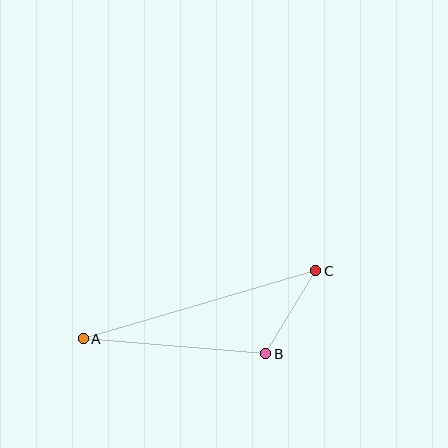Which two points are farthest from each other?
Points A and C are farthest from each other.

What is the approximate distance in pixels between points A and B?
The distance between A and B is approximately 183 pixels.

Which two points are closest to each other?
Points B and C are closest to each other.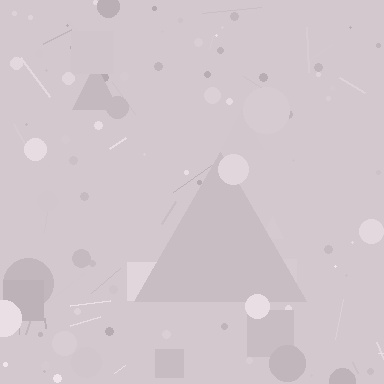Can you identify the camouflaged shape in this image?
The camouflaged shape is a triangle.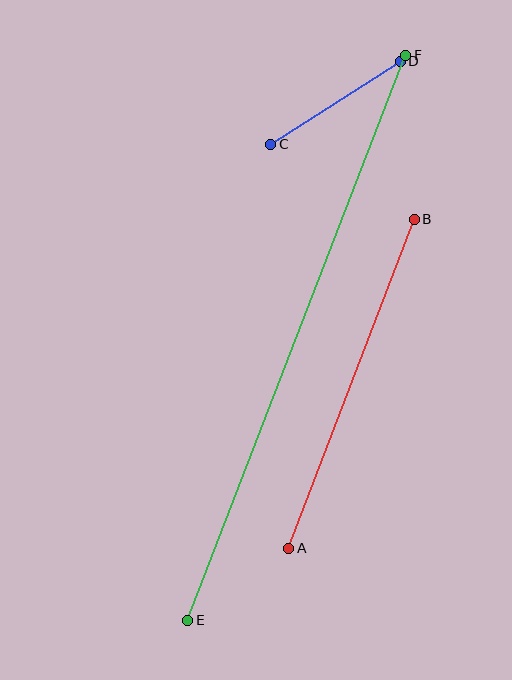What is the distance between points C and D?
The distance is approximately 154 pixels.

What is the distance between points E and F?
The distance is approximately 606 pixels.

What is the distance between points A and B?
The distance is approximately 352 pixels.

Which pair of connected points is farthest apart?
Points E and F are farthest apart.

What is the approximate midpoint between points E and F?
The midpoint is at approximately (297, 338) pixels.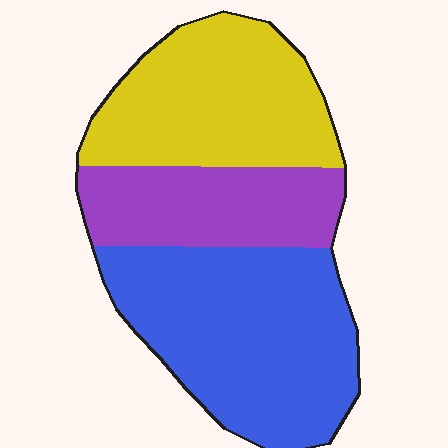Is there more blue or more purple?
Blue.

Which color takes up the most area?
Blue, at roughly 45%.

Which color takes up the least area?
Purple, at roughly 25%.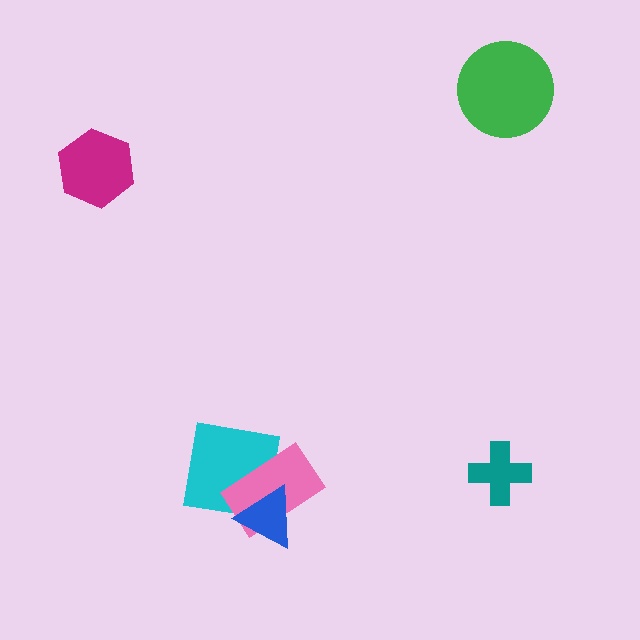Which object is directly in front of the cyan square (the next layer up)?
The pink rectangle is directly in front of the cyan square.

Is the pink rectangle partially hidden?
Yes, it is partially covered by another shape.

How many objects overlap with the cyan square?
2 objects overlap with the cyan square.